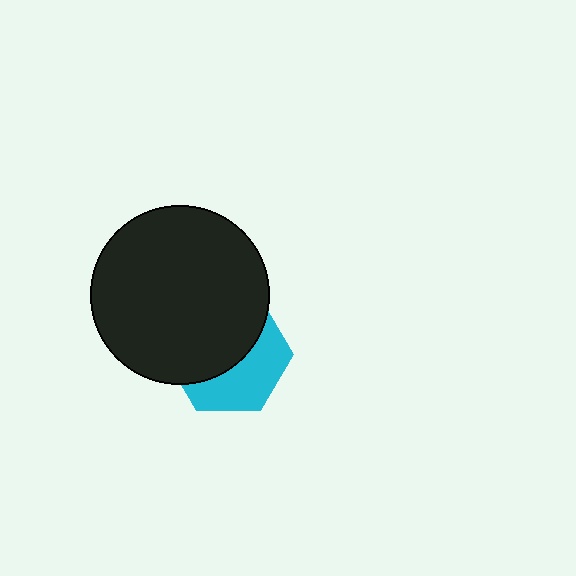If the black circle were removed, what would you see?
You would see the complete cyan hexagon.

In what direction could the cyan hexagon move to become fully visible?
The cyan hexagon could move down. That would shift it out from behind the black circle entirely.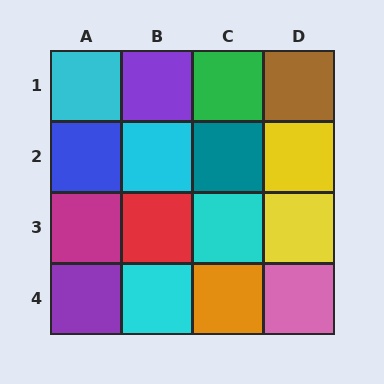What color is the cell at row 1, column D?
Brown.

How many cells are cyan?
4 cells are cyan.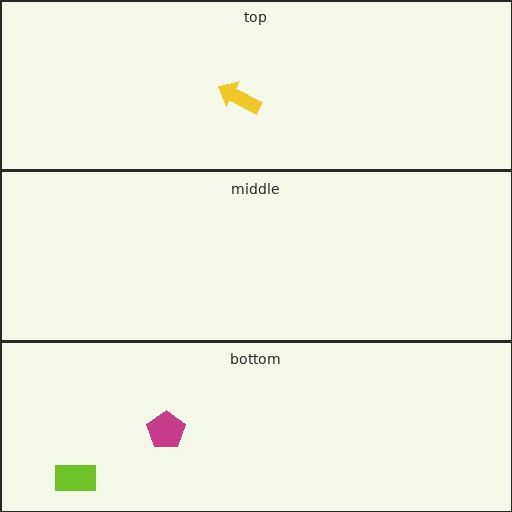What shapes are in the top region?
The yellow arrow.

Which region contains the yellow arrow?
The top region.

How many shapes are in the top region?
1.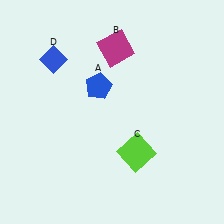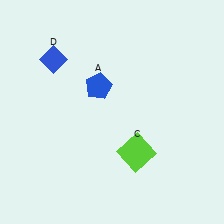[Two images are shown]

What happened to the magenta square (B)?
The magenta square (B) was removed in Image 2. It was in the top-right area of Image 1.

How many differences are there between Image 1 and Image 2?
There is 1 difference between the two images.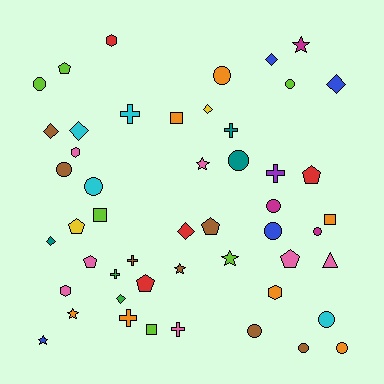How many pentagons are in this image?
There are 7 pentagons.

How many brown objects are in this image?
There are 7 brown objects.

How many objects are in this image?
There are 50 objects.